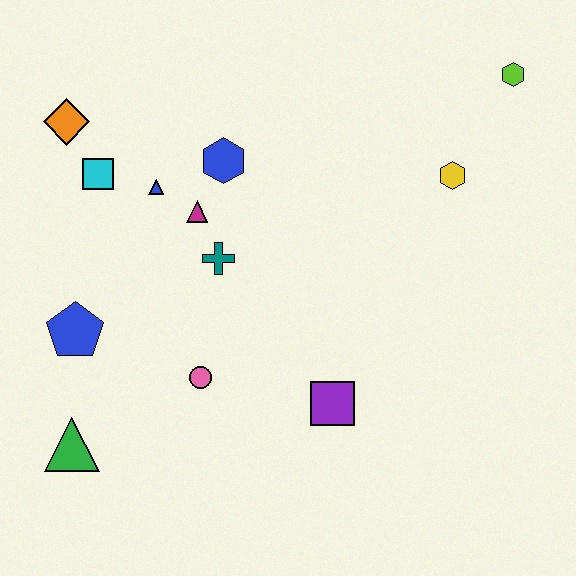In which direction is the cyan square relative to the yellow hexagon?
The cyan square is to the left of the yellow hexagon.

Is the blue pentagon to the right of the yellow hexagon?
No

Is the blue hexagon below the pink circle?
No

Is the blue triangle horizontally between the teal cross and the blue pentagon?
Yes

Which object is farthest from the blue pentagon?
The lime hexagon is farthest from the blue pentagon.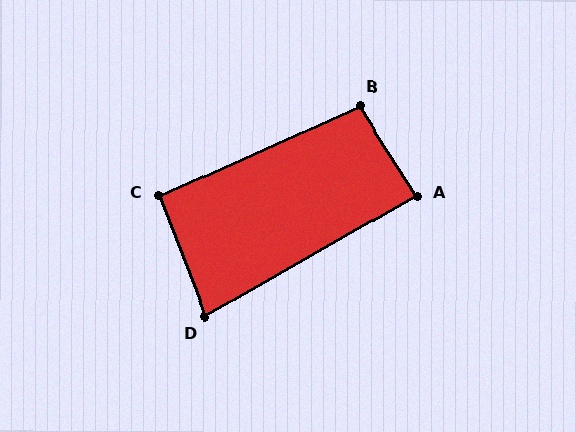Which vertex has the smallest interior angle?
D, at approximately 81 degrees.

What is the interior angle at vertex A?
Approximately 87 degrees (approximately right).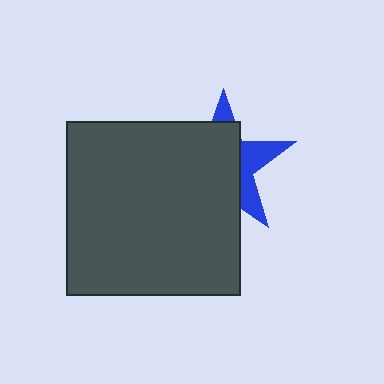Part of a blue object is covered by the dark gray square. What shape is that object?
It is a star.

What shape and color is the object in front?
The object in front is a dark gray square.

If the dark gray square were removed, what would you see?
You would see the complete blue star.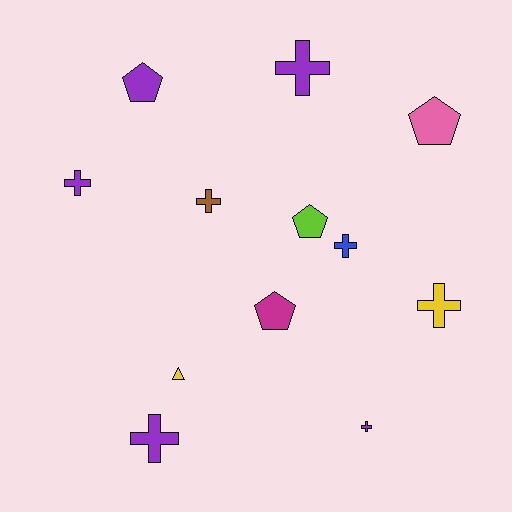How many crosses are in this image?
There are 7 crosses.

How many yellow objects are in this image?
There are 2 yellow objects.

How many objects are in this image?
There are 12 objects.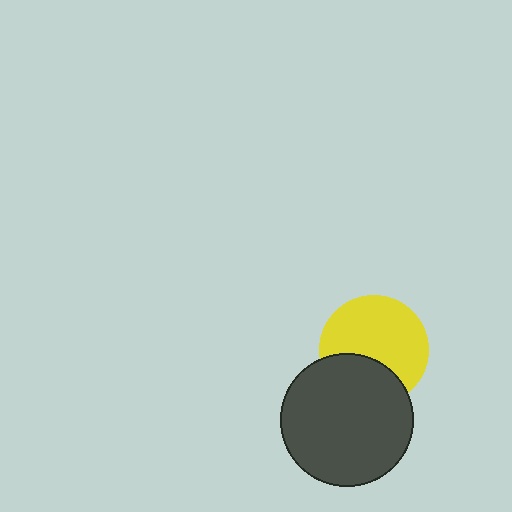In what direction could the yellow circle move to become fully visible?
The yellow circle could move up. That would shift it out from behind the dark gray circle entirely.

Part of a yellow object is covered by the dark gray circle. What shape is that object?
It is a circle.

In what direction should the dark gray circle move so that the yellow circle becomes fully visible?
The dark gray circle should move down. That is the shortest direction to clear the overlap and leave the yellow circle fully visible.